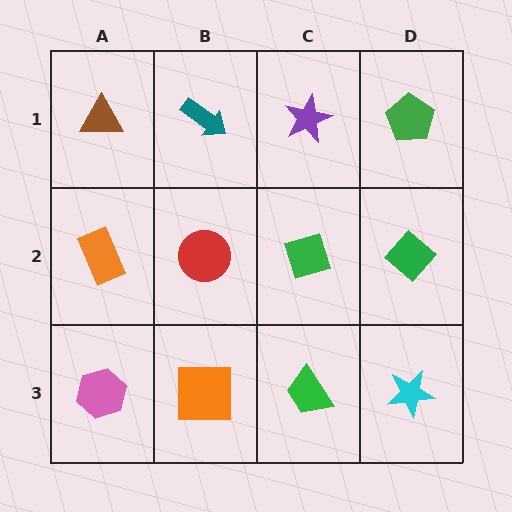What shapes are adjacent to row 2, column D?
A green pentagon (row 1, column D), a cyan star (row 3, column D), a green diamond (row 2, column C).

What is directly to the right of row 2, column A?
A red circle.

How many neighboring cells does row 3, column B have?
3.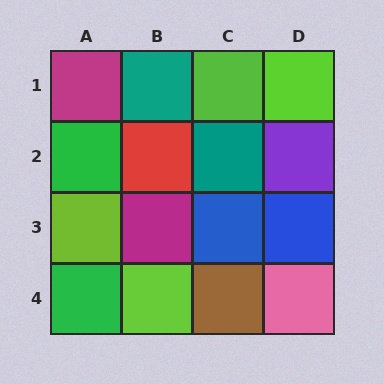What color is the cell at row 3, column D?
Blue.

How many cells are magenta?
2 cells are magenta.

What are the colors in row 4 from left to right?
Green, lime, brown, pink.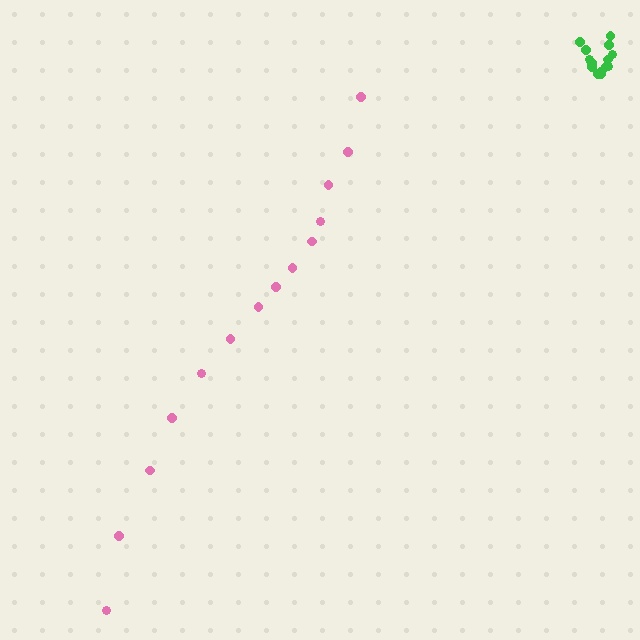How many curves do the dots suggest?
There are 2 distinct paths.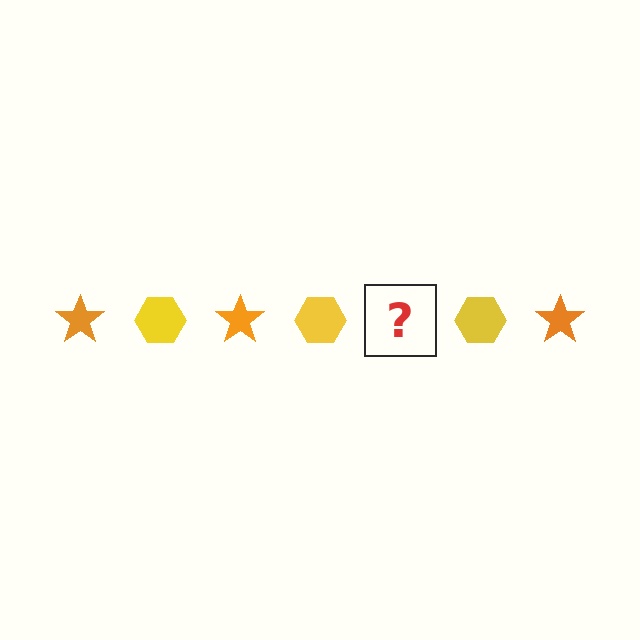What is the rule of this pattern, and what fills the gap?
The rule is that the pattern alternates between orange star and yellow hexagon. The gap should be filled with an orange star.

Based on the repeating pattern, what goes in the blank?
The blank should be an orange star.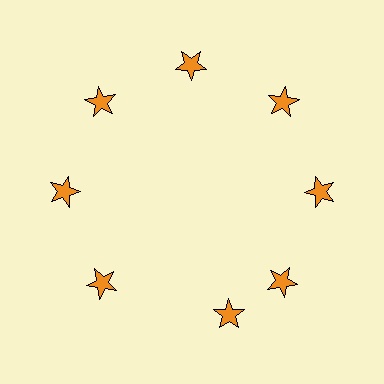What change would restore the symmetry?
The symmetry would be restored by rotating it back into even spacing with its neighbors so that all 8 stars sit at equal angles and equal distance from the center.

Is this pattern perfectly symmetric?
No. The 8 orange stars are arranged in a ring, but one element near the 6 o'clock position is rotated out of alignment along the ring, breaking the 8-fold rotational symmetry.